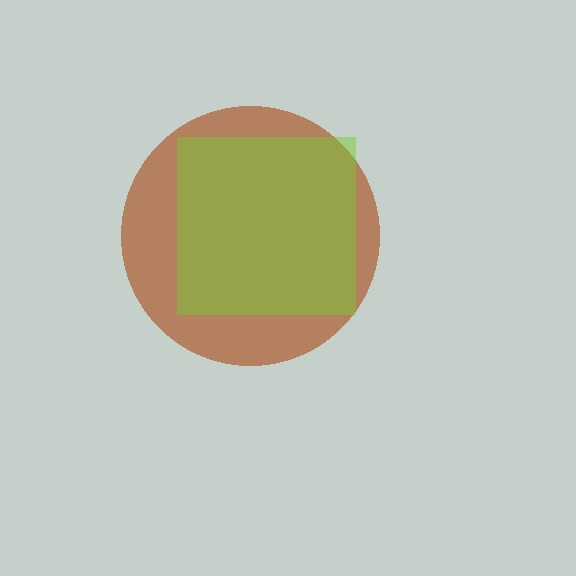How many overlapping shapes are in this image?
There are 2 overlapping shapes in the image.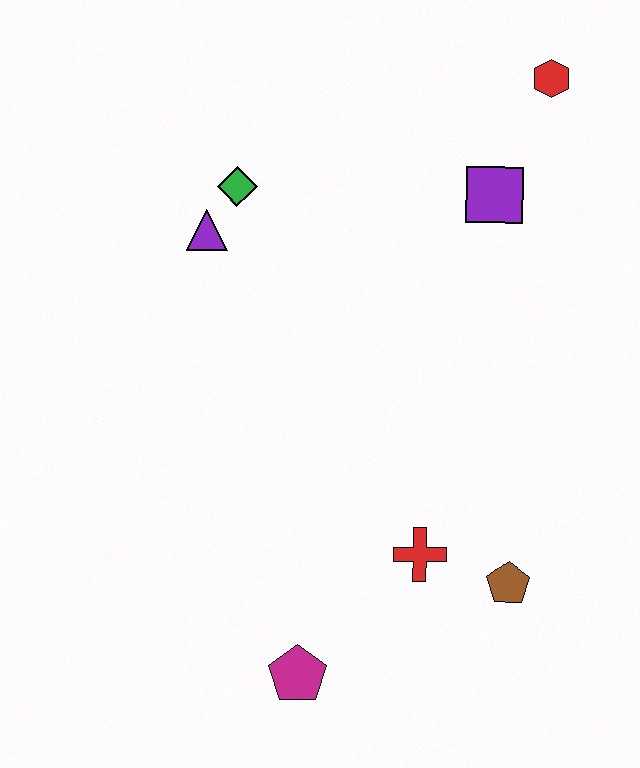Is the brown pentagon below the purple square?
Yes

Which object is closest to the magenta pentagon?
The red cross is closest to the magenta pentagon.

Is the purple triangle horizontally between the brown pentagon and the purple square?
No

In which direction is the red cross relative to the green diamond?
The red cross is below the green diamond.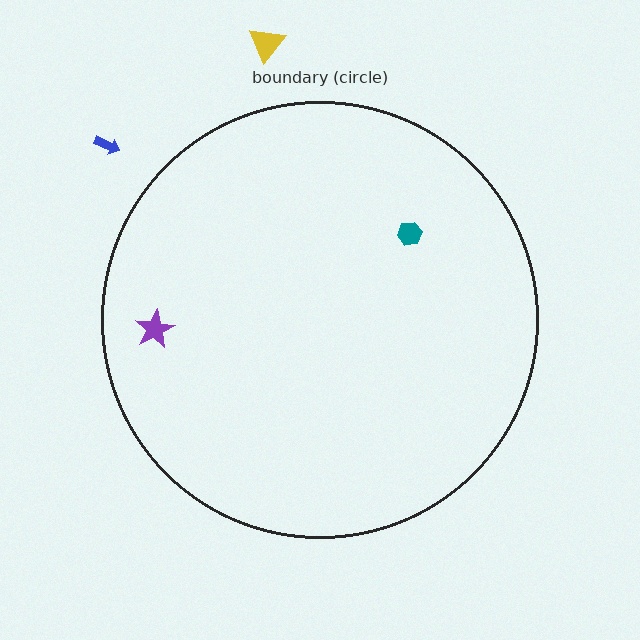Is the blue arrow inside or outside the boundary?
Outside.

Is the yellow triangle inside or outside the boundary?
Outside.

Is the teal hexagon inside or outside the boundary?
Inside.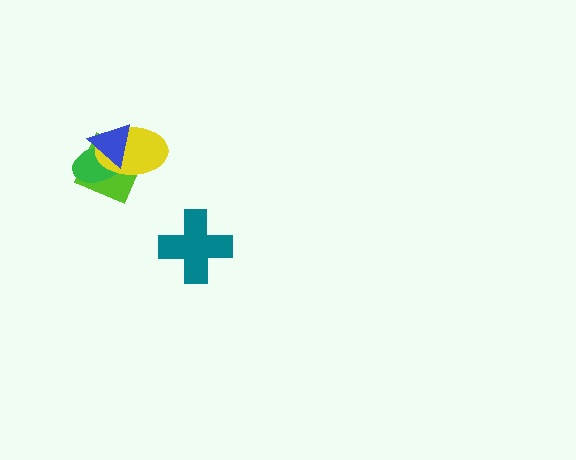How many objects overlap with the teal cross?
0 objects overlap with the teal cross.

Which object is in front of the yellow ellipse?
The blue triangle is in front of the yellow ellipse.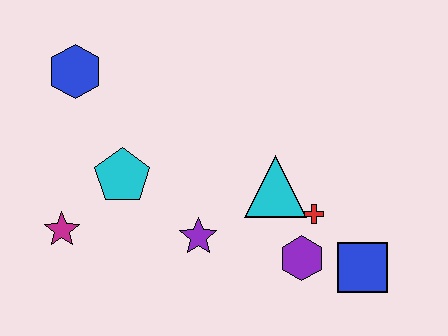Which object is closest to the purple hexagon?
The red cross is closest to the purple hexagon.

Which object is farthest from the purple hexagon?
The blue hexagon is farthest from the purple hexagon.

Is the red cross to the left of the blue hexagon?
No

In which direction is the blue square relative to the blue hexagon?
The blue square is to the right of the blue hexagon.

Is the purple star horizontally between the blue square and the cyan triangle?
No